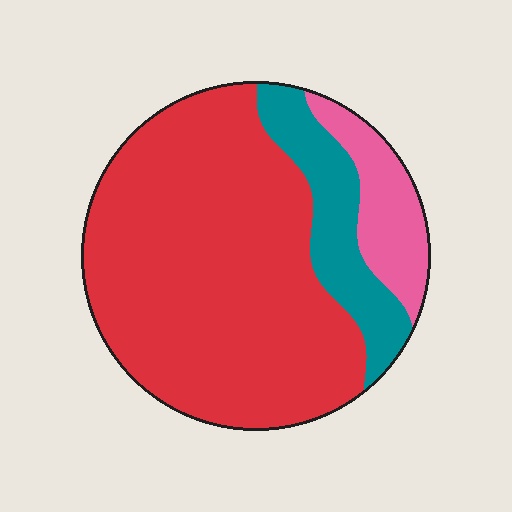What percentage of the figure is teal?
Teal covers 16% of the figure.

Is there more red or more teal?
Red.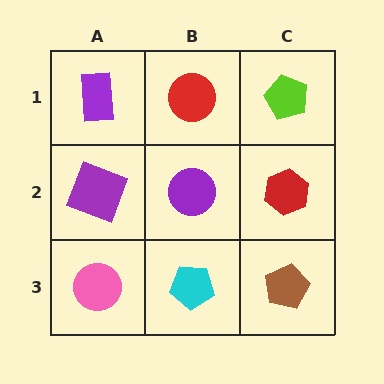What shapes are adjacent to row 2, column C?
A lime pentagon (row 1, column C), a brown pentagon (row 3, column C), a purple circle (row 2, column B).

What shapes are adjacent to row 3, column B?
A purple circle (row 2, column B), a pink circle (row 3, column A), a brown pentagon (row 3, column C).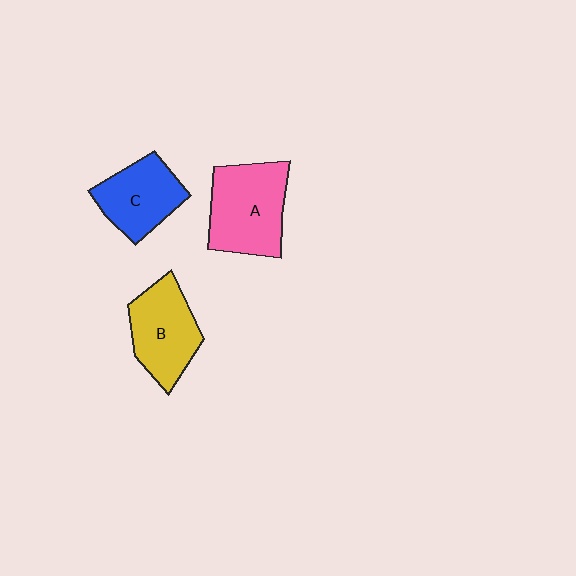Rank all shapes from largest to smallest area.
From largest to smallest: A (pink), B (yellow), C (blue).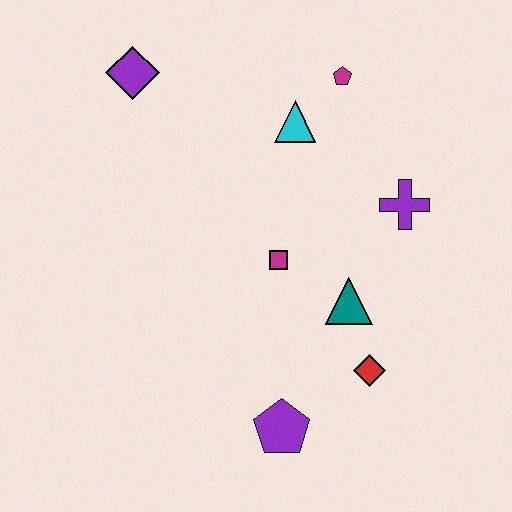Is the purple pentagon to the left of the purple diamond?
No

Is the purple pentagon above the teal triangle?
No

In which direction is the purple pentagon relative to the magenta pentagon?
The purple pentagon is below the magenta pentagon.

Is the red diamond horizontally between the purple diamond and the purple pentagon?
No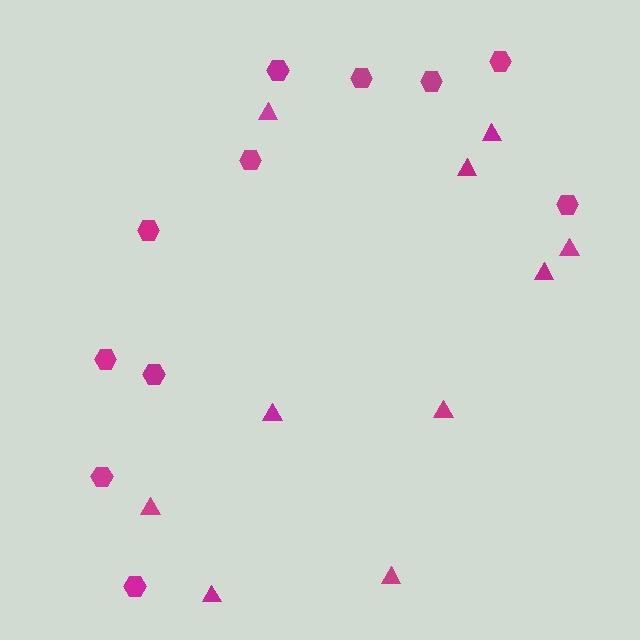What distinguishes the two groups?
There are 2 groups: one group of triangles (10) and one group of hexagons (11).